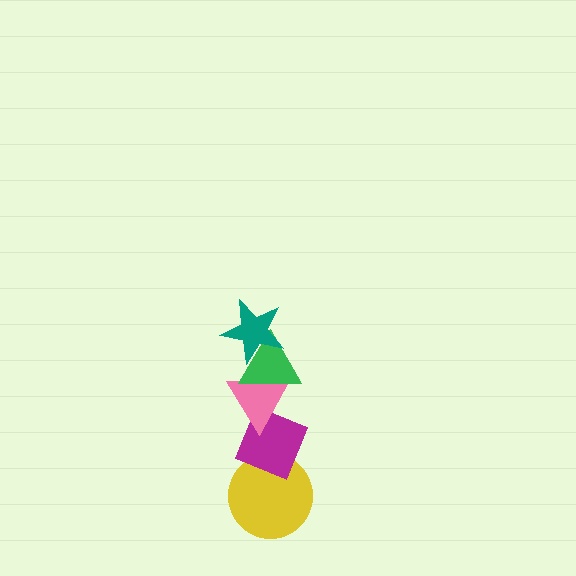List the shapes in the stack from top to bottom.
From top to bottom: the teal star, the green triangle, the pink triangle, the magenta diamond, the yellow circle.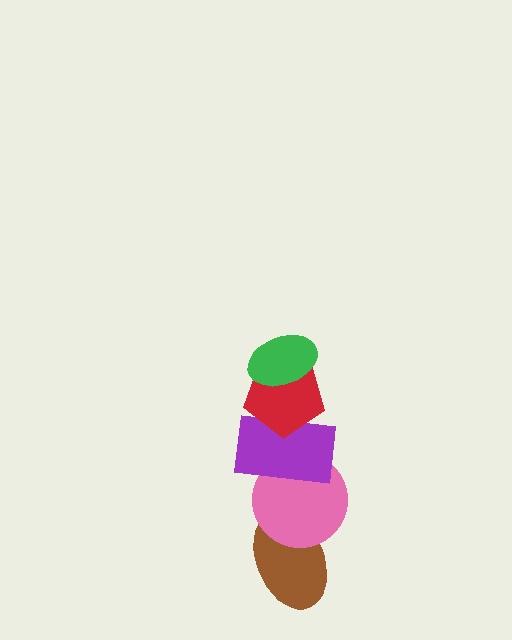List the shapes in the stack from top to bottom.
From top to bottom: the green ellipse, the red pentagon, the purple rectangle, the pink circle, the brown ellipse.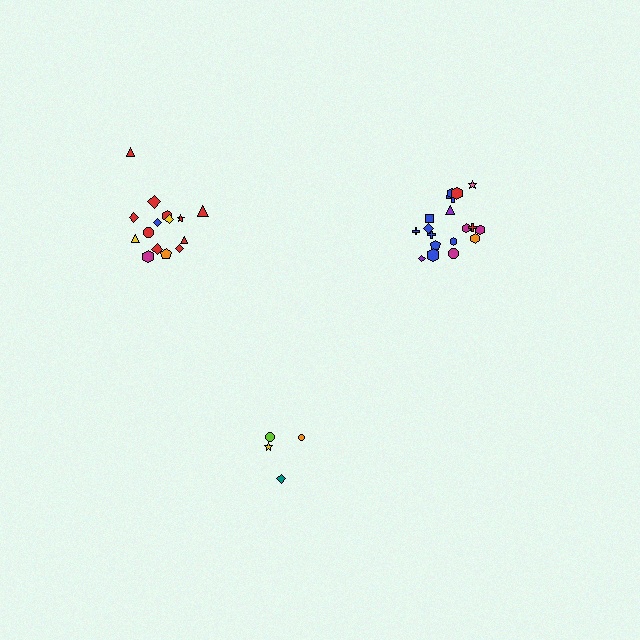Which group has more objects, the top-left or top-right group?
The top-right group.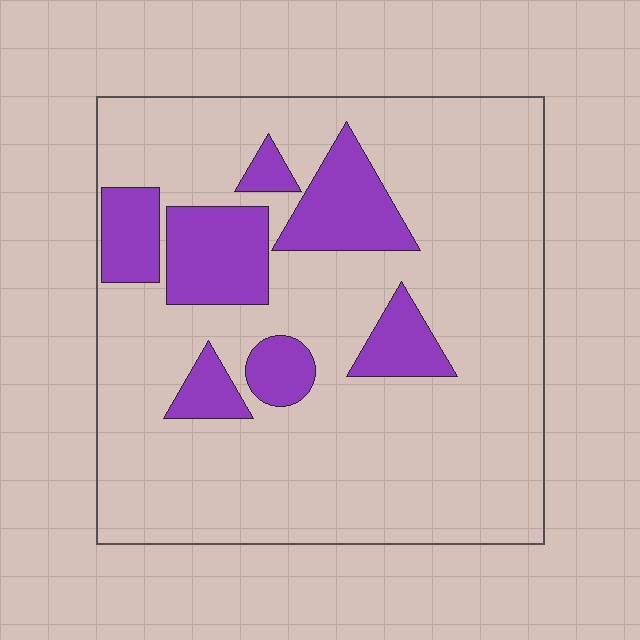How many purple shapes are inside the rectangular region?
7.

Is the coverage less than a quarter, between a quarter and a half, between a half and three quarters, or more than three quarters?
Less than a quarter.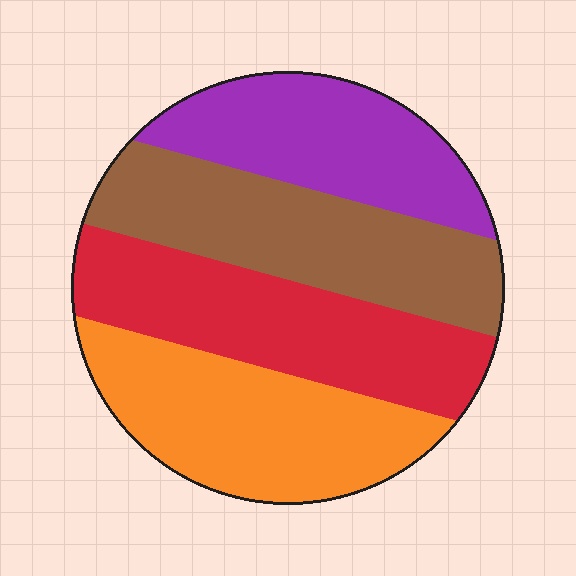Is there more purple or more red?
Red.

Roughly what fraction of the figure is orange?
Orange takes up about one quarter (1/4) of the figure.